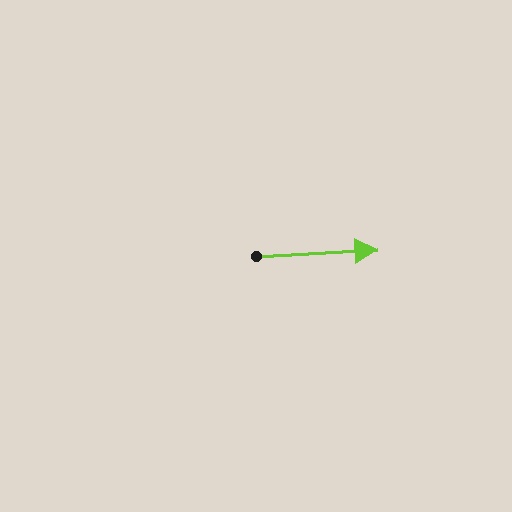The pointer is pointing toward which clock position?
Roughly 3 o'clock.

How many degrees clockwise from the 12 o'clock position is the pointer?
Approximately 87 degrees.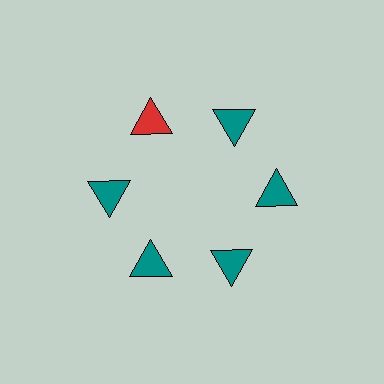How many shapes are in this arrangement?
There are 6 shapes arranged in a ring pattern.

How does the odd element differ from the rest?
It has a different color: red instead of teal.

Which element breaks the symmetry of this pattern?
The red triangle at roughly the 11 o'clock position breaks the symmetry. All other shapes are teal triangles.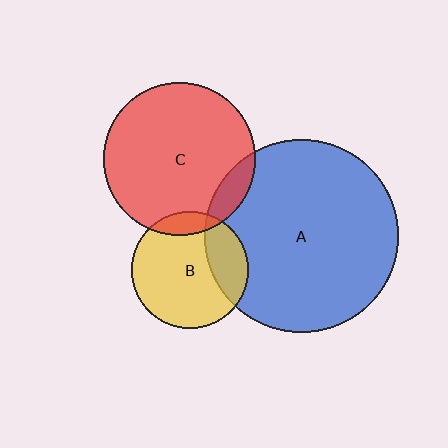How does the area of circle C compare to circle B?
Approximately 1.7 times.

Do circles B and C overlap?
Yes.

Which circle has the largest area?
Circle A (blue).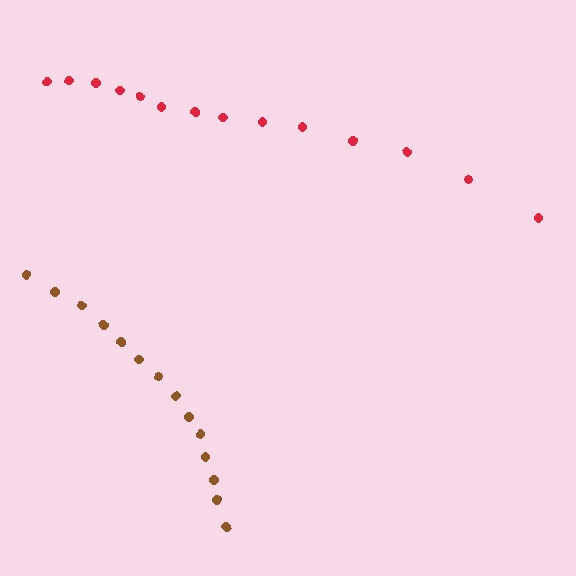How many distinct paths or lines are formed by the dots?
There are 2 distinct paths.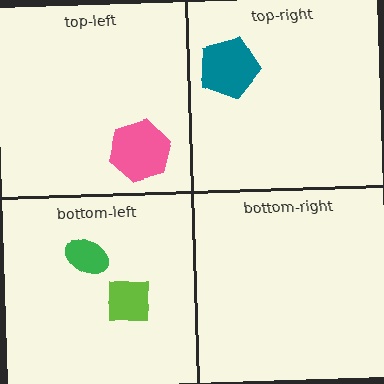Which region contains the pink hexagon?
The top-left region.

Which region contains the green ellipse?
The bottom-left region.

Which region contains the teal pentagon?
The top-right region.